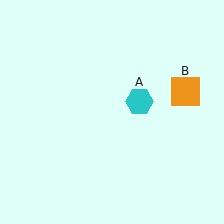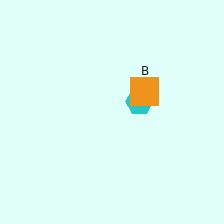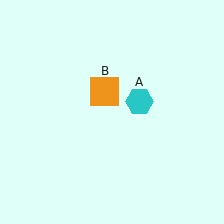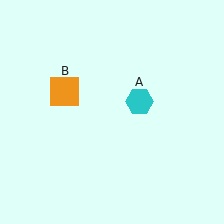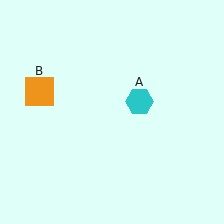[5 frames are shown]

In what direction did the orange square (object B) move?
The orange square (object B) moved left.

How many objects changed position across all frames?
1 object changed position: orange square (object B).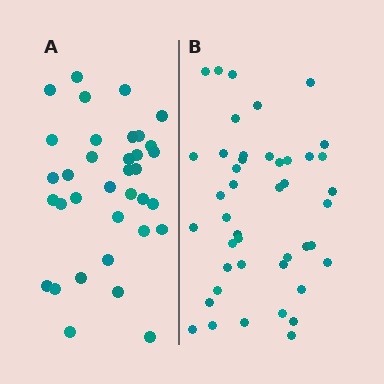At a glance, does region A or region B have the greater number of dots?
Region B (the right region) has more dots.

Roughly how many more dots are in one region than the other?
Region B has roughly 8 or so more dots than region A.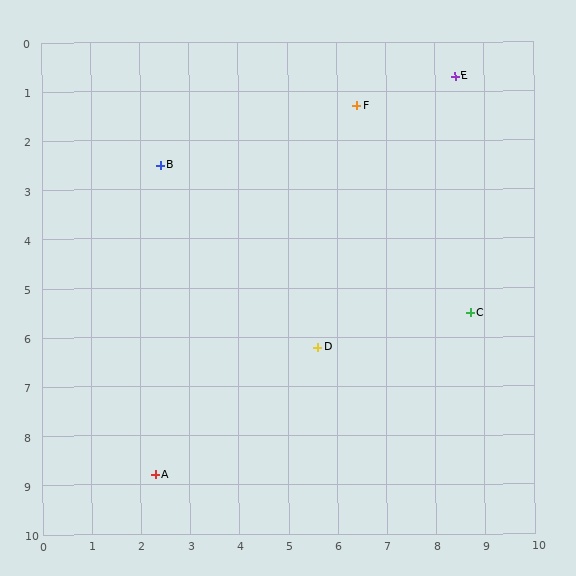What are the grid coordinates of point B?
Point B is at approximately (2.4, 2.5).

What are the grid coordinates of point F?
Point F is at approximately (6.4, 1.3).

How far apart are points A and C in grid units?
Points A and C are about 7.2 grid units apart.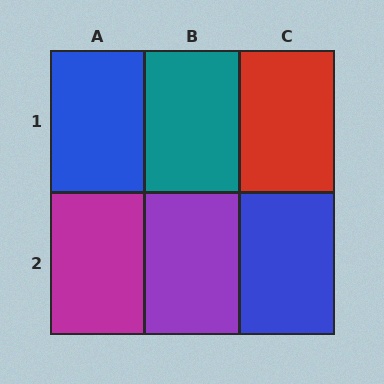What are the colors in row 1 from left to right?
Blue, teal, red.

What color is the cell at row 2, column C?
Blue.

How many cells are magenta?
1 cell is magenta.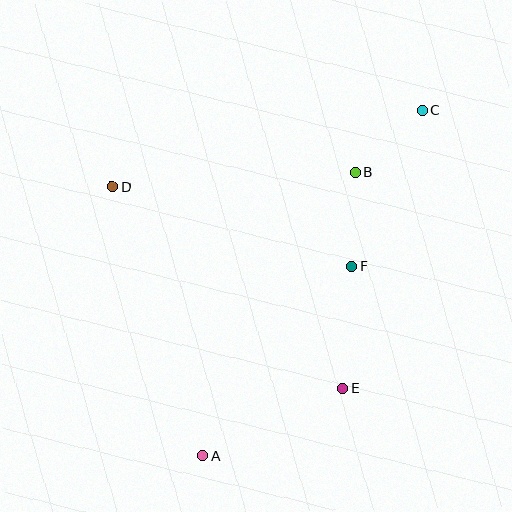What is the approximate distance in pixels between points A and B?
The distance between A and B is approximately 322 pixels.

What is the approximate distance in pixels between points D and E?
The distance between D and E is approximately 306 pixels.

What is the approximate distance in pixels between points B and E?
The distance between B and E is approximately 217 pixels.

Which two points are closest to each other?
Points B and C are closest to each other.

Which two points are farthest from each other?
Points A and C are farthest from each other.